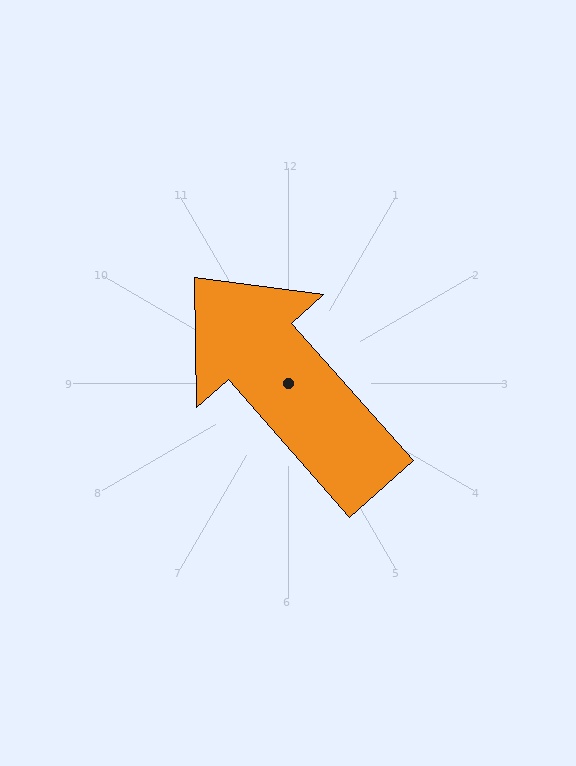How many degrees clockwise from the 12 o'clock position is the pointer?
Approximately 318 degrees.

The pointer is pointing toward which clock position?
Roughly 11 o'clock.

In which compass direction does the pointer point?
Northwest.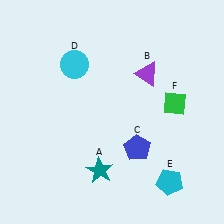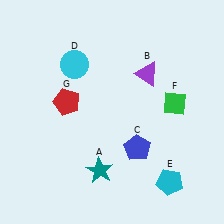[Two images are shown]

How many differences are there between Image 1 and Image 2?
There is 1 difference between the two images.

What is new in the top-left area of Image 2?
A red pentagon (G) was added in the top-left area of Image 2.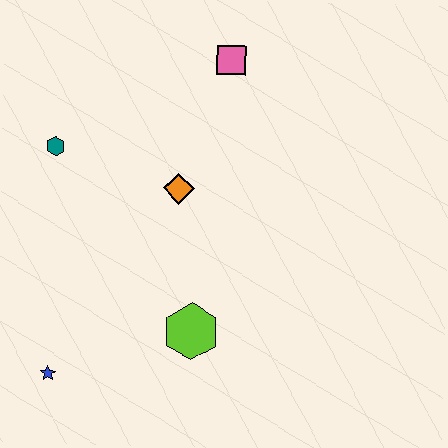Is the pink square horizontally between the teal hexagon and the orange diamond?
No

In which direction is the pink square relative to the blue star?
The pink square is above the blue star.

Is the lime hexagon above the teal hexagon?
No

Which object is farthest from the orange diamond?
The blue star is farthest from the orange diamond.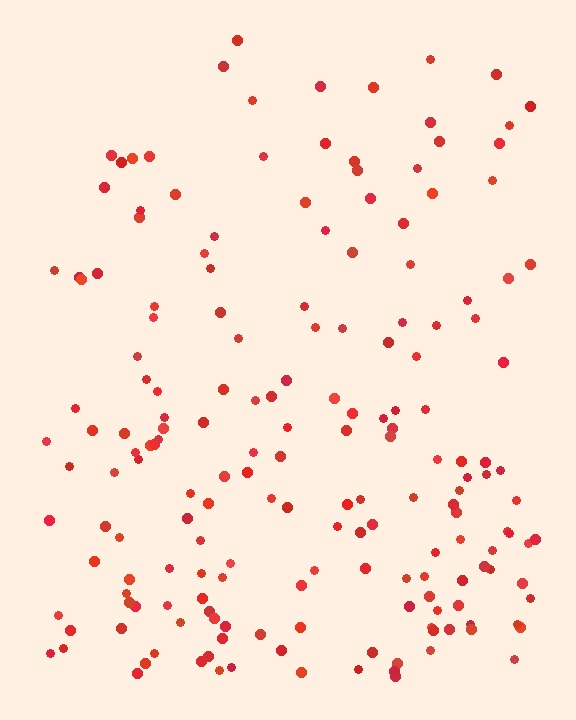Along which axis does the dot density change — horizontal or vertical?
Vertical.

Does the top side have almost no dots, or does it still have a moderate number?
Still a moderate number, just noticeably fewer than the bottom.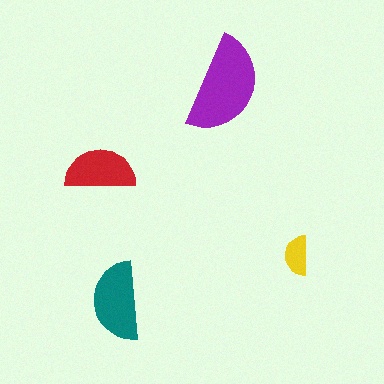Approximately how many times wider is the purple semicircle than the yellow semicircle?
About 2.5 times wider.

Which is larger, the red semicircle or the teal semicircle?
The teal one.